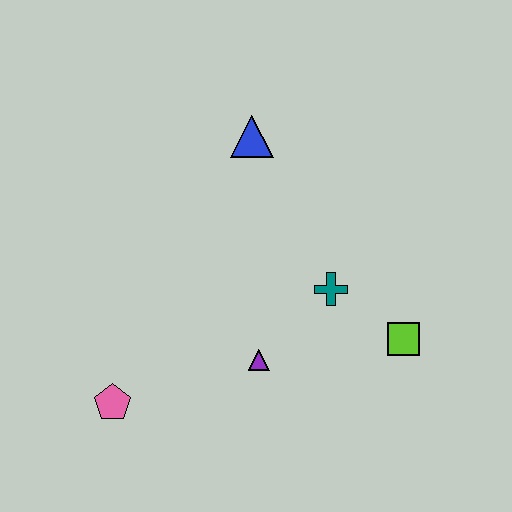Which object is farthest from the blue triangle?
The pink pentagon is farthest from the blue triangle.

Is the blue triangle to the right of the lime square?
No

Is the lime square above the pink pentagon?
Yes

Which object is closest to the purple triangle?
The teal cross is closest to the purple triangle.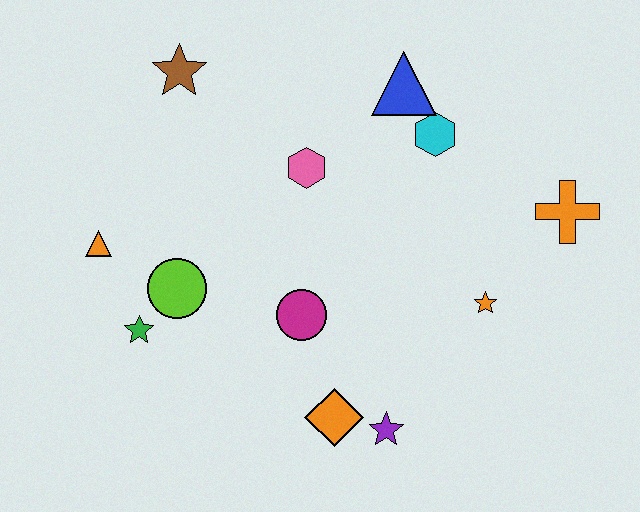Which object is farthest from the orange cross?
The orange triangle is farthest from the orange cross.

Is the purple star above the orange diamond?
No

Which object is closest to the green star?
The lime circle is closest to the green star.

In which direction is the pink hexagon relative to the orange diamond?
The pink hexagon is above the orange diamond.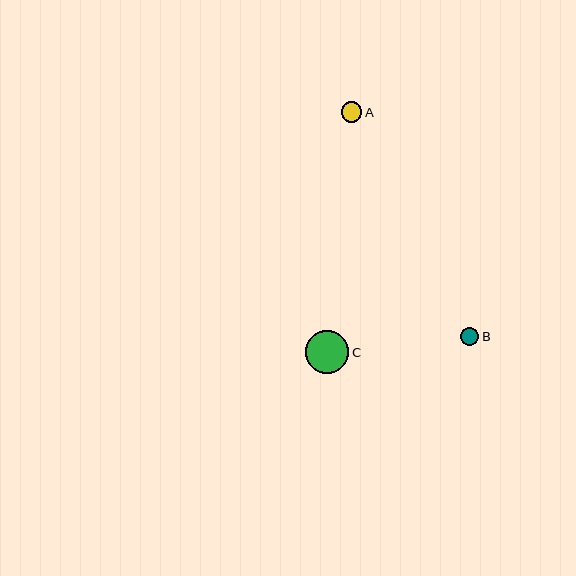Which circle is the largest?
Circle C is the largest with a size of approximately 43 pixels.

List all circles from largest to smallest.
From largest to smallest: C, A, B.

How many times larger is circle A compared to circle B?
Circle A is approximately 1.1 times the size of circle B.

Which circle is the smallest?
Circle B is the smallest with a size of approximately 18 pixels.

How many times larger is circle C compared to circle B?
Circle C is approximately 2.4 times the size of circle B.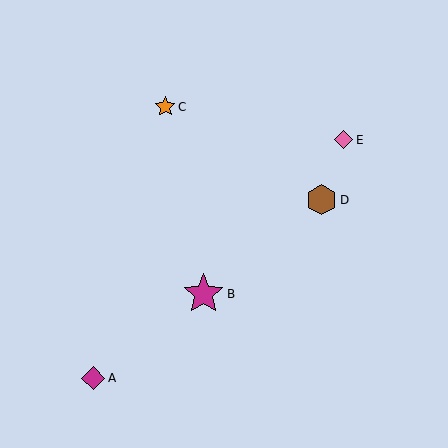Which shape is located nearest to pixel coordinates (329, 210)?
The brown hexagon (labeled D) at (322, 200) is nearest to that location.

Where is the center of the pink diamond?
The center of the pink diamond is at (344, 140).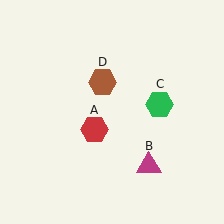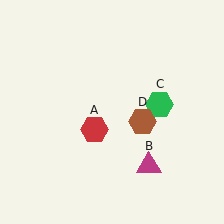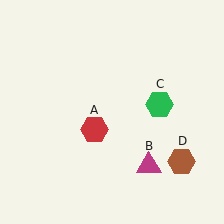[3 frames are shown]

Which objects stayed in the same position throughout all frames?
Red hexagon (object A) and magenta triangle (object B) and green hexagon (object C) remained stationary.